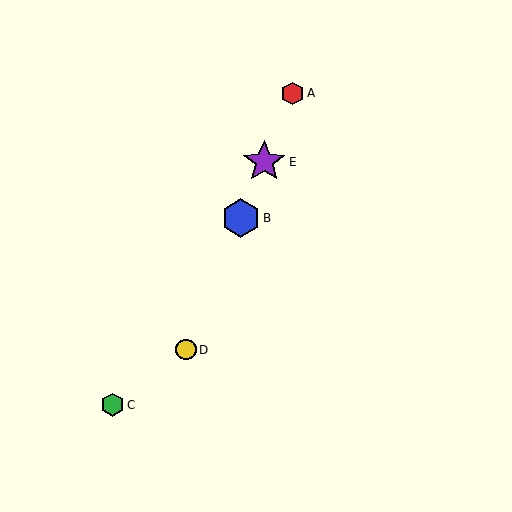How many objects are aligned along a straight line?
4 objects (A, B, D, E) are aligned along a straight line.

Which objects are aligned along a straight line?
Objects A, B, D, E are aligned along a straight line.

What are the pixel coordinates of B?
Object B is at (241, 218).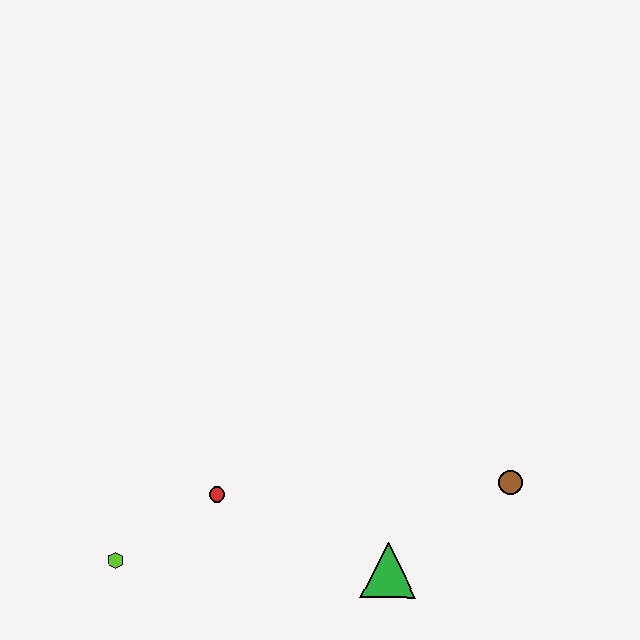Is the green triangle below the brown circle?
Yes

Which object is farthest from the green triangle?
The lime hexagon is farthest from the green triangle.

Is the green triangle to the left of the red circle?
No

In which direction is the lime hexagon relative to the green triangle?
The lime hexagon is to the left of the green triangle.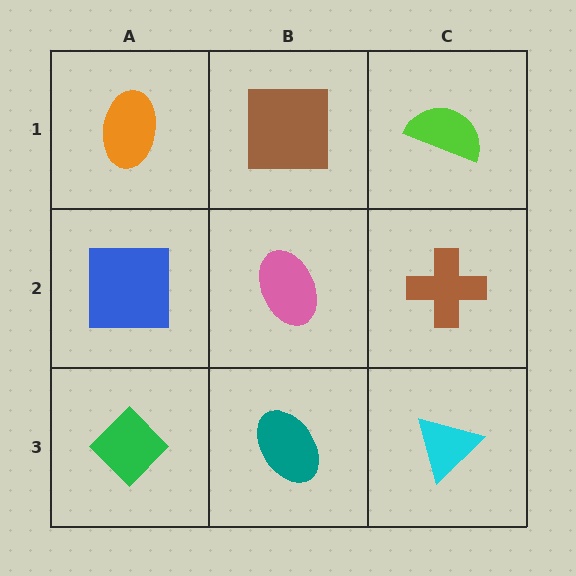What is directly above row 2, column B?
A brown square.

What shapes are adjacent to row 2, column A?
An orange ellipse (row 1, column A), a green diamond (row 3, column A), a pink ellipse (row 2, column B).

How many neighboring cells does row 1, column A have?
2.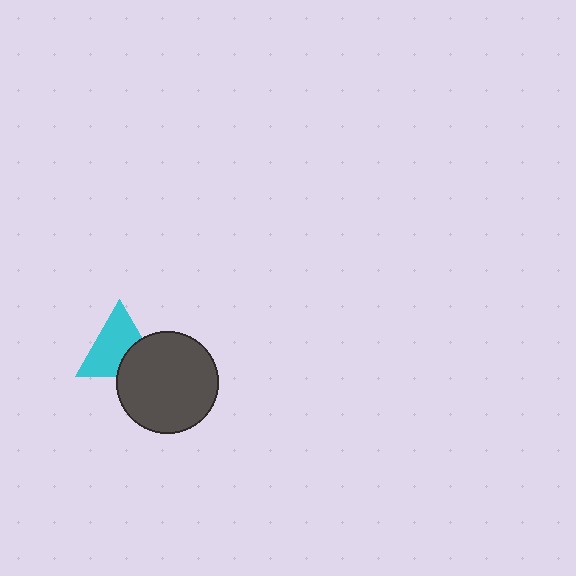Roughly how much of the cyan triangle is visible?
Most of it is visible (roughly 68%).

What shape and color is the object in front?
The object in front is a dark gray circle.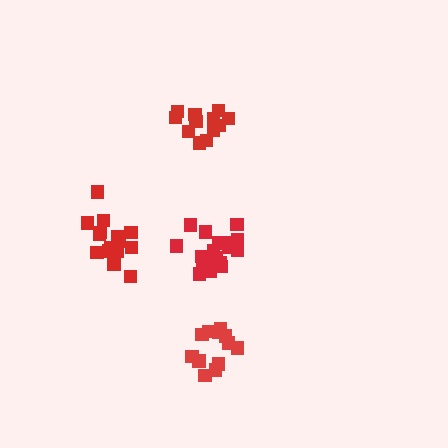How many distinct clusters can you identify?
There are 4 distinct clusters.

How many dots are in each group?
Group 1: 18 dots, Group 2: 12 dots, Group 3: 12 dots, Group 4: 17 dots (59 total).